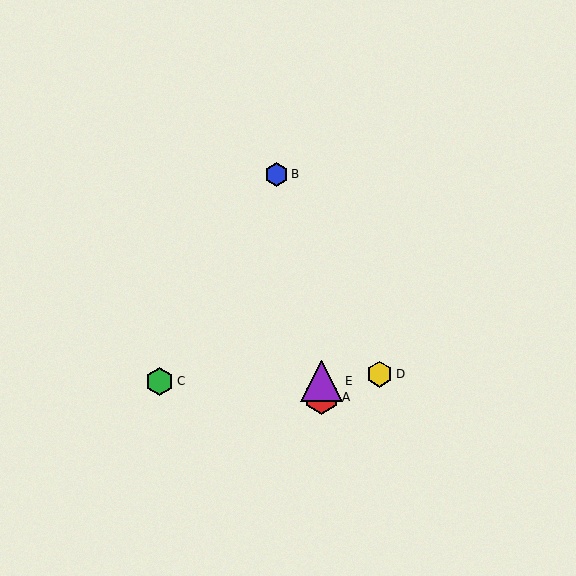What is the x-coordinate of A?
Object A is at x≈321.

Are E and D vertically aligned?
No, E is at x≈321 and D is at x≈380.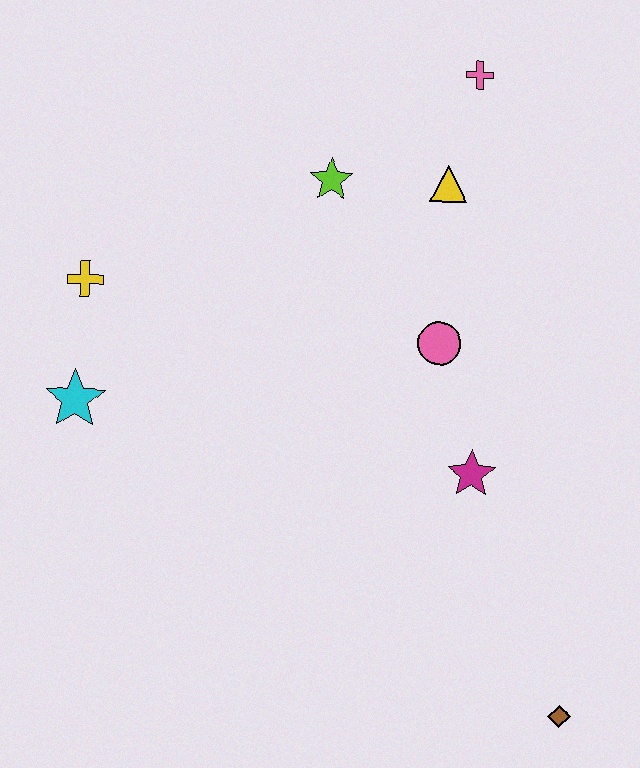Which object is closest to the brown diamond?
The magenta star is closest to the brown diamond.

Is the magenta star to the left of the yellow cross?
No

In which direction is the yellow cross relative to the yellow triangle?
The yellow cross is to the left of the yellow triangle.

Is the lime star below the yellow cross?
No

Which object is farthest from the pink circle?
The brown diamond is farthest from the pink circle.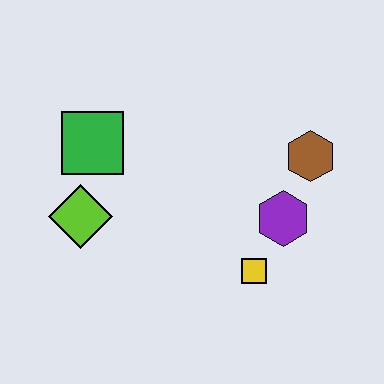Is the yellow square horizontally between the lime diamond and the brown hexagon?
Yes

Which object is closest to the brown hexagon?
The purple hexagon is closest to the brown hexagon.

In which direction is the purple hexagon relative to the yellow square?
The purple hexagon is above the yellow square.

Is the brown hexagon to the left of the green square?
No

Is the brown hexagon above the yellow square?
Yes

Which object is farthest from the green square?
The brown hexagon is farthest from the green square.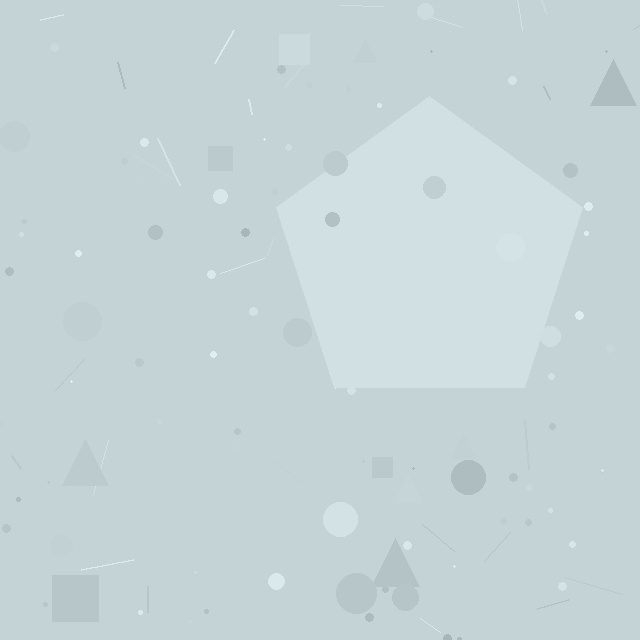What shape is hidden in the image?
A pentagon is hidden in the image.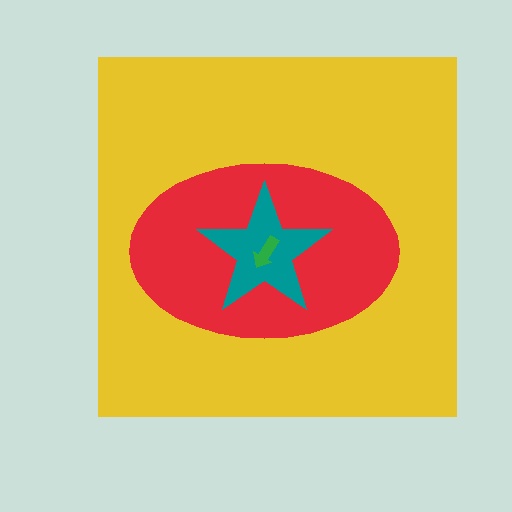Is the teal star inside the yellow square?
Yes.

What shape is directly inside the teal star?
The green arrow.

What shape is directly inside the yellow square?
The red ellipse.